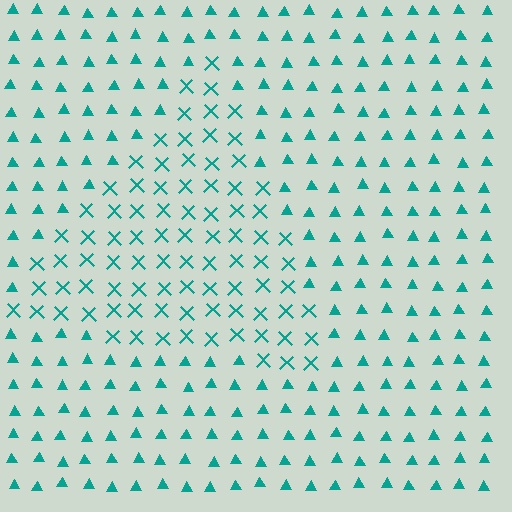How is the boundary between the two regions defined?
The boundary is defined by a change in element shape: X marks inside vs. triangles outside. All elements share the same color and spacing.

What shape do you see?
I see a triangle.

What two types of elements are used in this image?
The image uses X marks inside the triangle region and triangles outside it.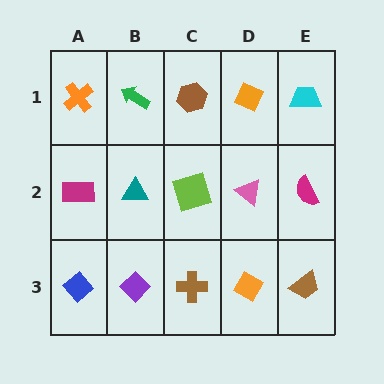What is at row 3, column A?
A blue diamond.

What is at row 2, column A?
A magenta rectangle.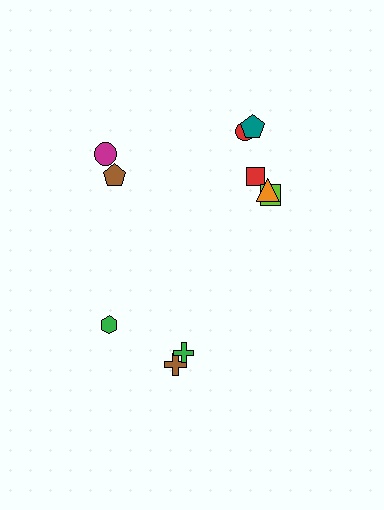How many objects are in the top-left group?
There are 3 objects.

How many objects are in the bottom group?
There are 3 objects.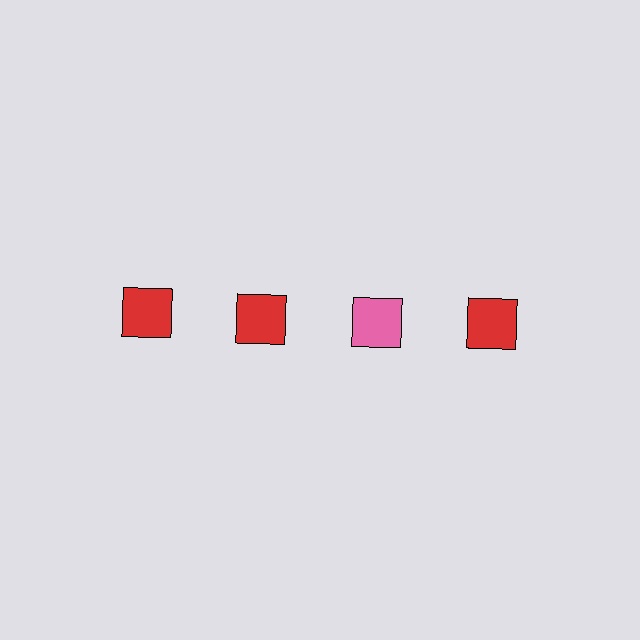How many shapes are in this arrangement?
There are 4 shapes arranged in a grid pattern.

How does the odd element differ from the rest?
It has a different color: pink instead of red.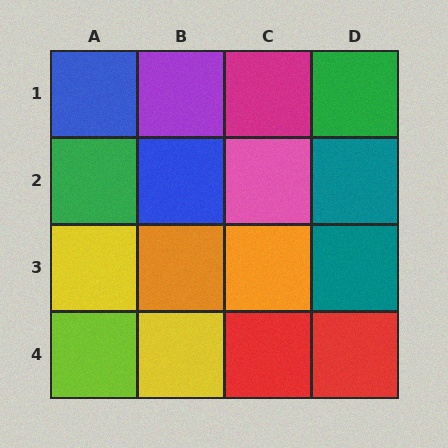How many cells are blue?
2 cells are blue.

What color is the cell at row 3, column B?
Orange.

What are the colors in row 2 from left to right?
Green, blue, pink, teal.